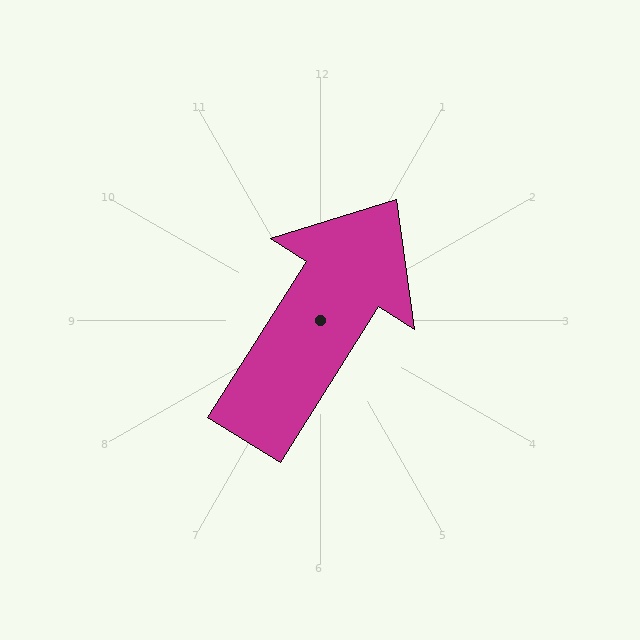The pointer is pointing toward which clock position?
Roughly 1 o'clock.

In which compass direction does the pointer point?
Northeast.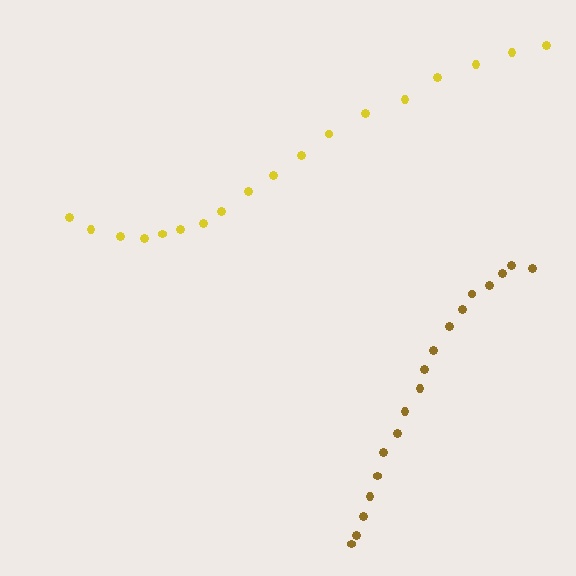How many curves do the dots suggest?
There are 2 distinct paths.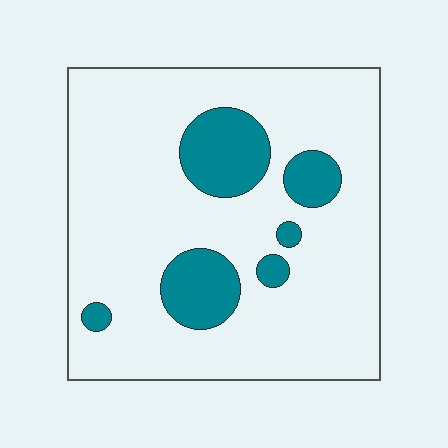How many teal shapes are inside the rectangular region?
6.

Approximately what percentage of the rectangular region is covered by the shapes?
Approximately 15%.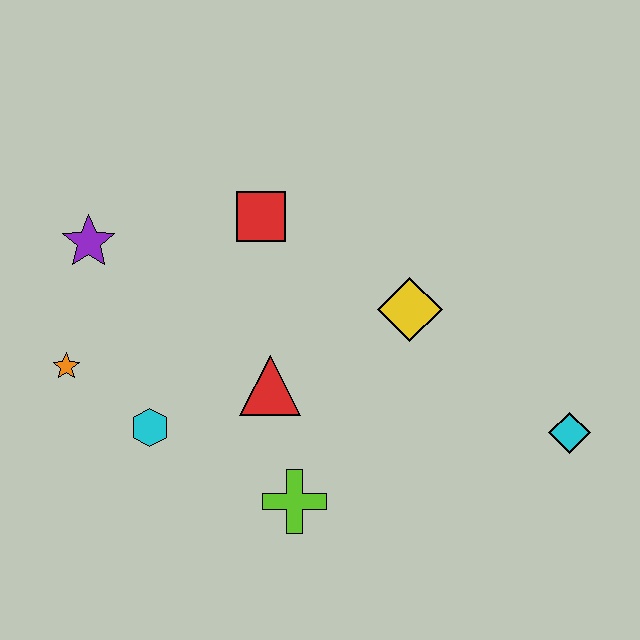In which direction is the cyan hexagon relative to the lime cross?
The cyan hexagon is to the left of the lime cross.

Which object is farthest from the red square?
The cyan diamond is farthest from the red square.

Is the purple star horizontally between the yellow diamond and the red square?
No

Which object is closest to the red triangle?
The lime cross is closest to the red triangle.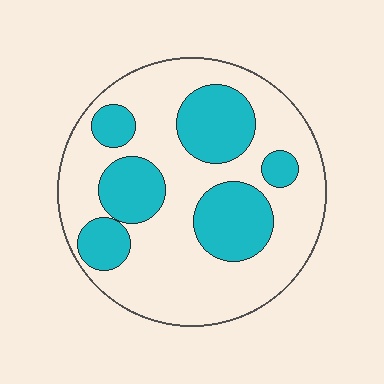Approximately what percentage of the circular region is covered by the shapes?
Approximately 35%.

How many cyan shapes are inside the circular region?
6.